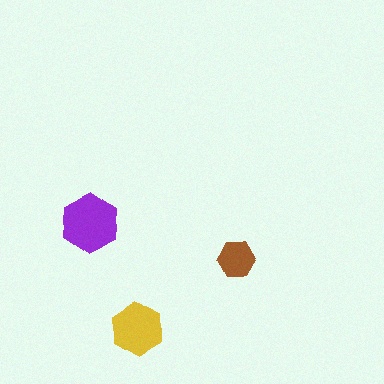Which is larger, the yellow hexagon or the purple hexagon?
The purple one.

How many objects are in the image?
There are 3 objects in the image.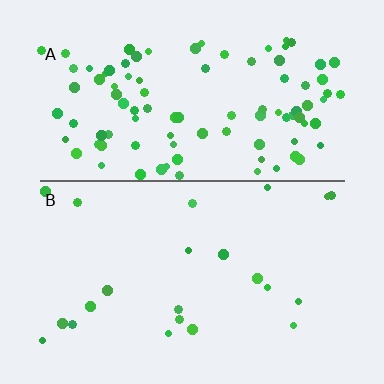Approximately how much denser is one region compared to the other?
Approximately 4.4× — region A over region B.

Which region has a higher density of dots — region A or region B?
A (the top).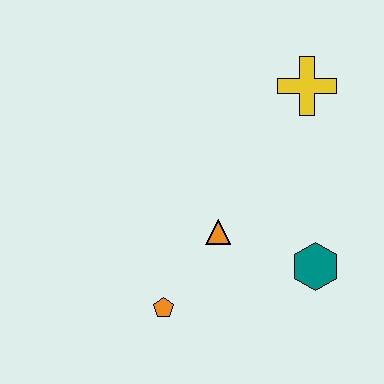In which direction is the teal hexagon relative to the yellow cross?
The teal hexagon is below the yellow cross.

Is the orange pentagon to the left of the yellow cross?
Yes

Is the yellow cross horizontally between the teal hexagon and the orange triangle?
Yes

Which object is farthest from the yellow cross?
The orange pentagon is farthest from the yellow cross.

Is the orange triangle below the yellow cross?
Yes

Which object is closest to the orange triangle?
The orange pentagon is closest to the orange triangle.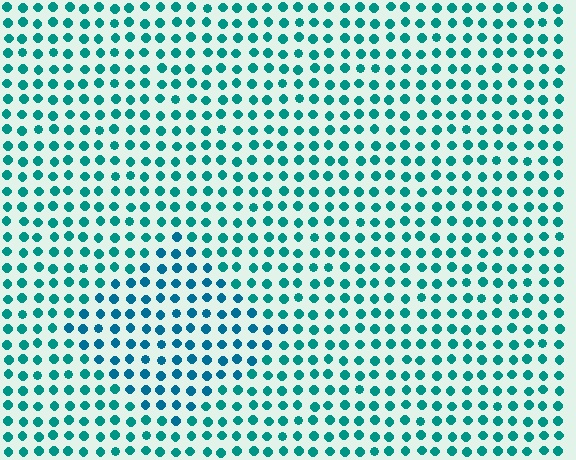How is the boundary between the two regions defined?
The boundary is defined purely by a slight shift in hue (about 22 degrees). Spacing, size, and orientation are identical on both sides.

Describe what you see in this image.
The image is filled with small teal elements in a uniform arrangement. A diamond-shaped region is visible where the elements are tinted to a slightly different hue, forming a subtle color boundary.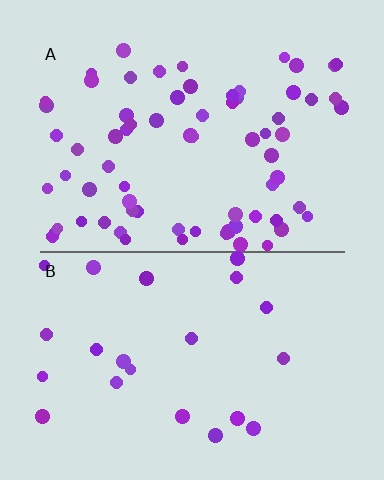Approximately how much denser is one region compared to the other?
Approximately 3.2× — region A over region B.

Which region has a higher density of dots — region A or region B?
A (the top).